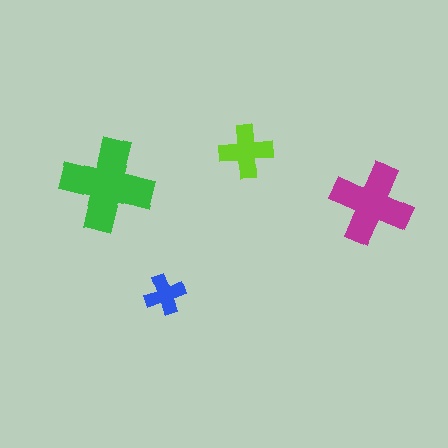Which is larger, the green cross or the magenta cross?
The green one.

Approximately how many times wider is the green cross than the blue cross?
About 2.5 times wider.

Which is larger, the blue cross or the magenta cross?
The magenta one.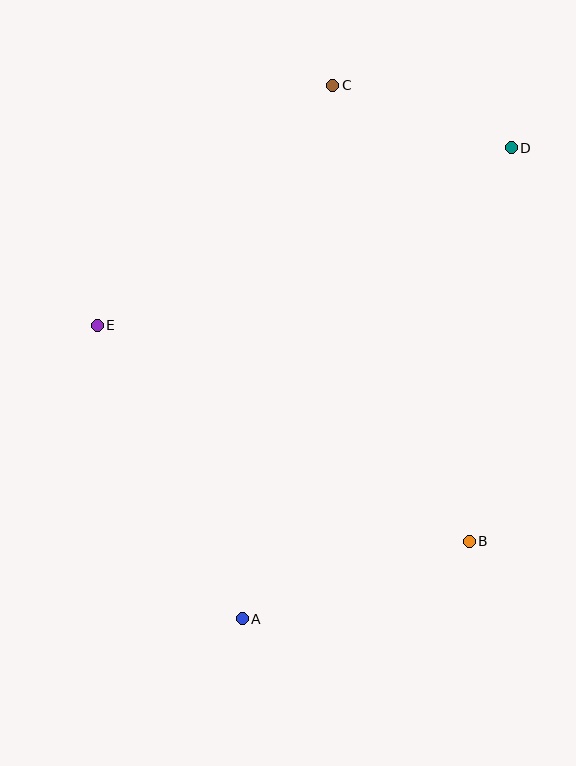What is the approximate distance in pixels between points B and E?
The distance between B and E is approximately 431 pixels.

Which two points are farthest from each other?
Points A and D are farthest from each other.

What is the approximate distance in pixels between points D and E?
The distance between D and E is approximately 451 pixels.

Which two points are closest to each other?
Points C and D are closest to each other.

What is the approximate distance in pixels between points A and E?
The distance between A and E is approximately 328 pixels.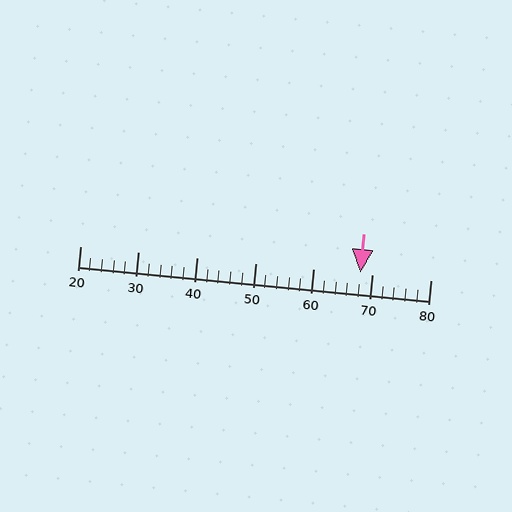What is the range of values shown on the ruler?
The ruler shows values from 20 to 80.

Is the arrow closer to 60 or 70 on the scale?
The arrow is closer to 70.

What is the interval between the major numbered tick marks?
The major tick marks are spaced 10 units apart.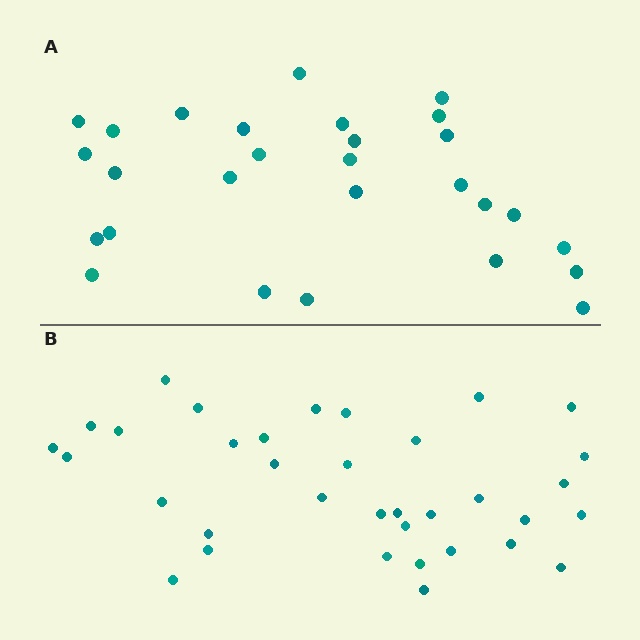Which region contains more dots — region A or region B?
Region B (the bottom region) has more dots.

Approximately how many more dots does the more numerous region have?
Region B has roughly 8 or so more dots than region A.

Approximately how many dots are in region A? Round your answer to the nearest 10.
About 30 dots. (The exact count is 28, which rounds to 30.)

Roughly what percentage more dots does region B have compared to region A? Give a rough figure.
About 25% more.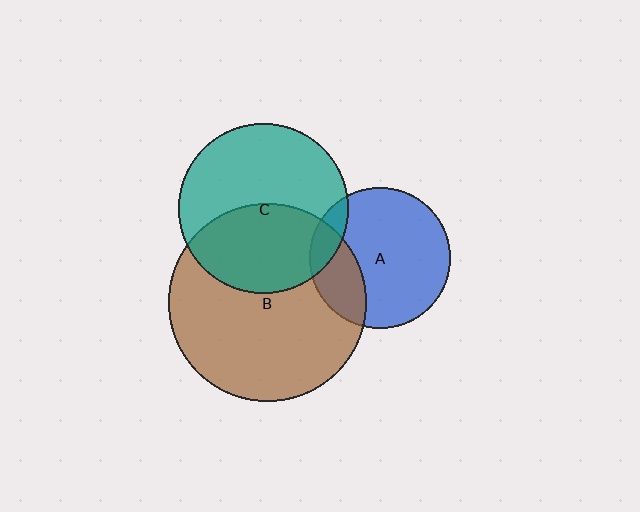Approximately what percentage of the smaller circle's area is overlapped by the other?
Approximately 45%.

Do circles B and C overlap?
Yes.